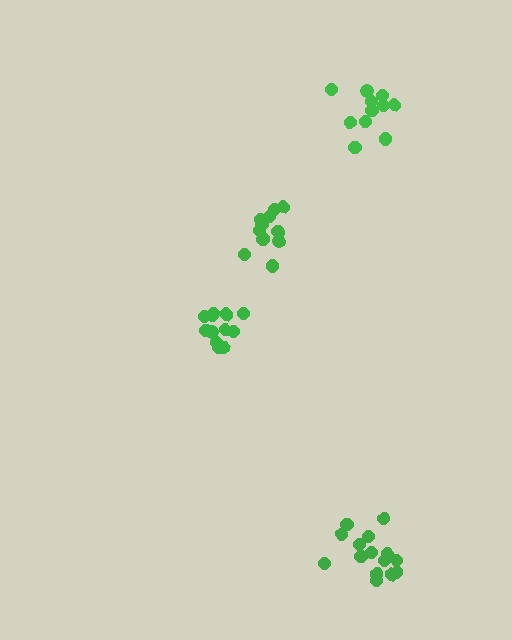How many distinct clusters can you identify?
There are 4 distinct clusters.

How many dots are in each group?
Group 1: 11 dots, Group 2: 11 dots, Group 3: 12 dots, Group 4: 15 dots (49 total).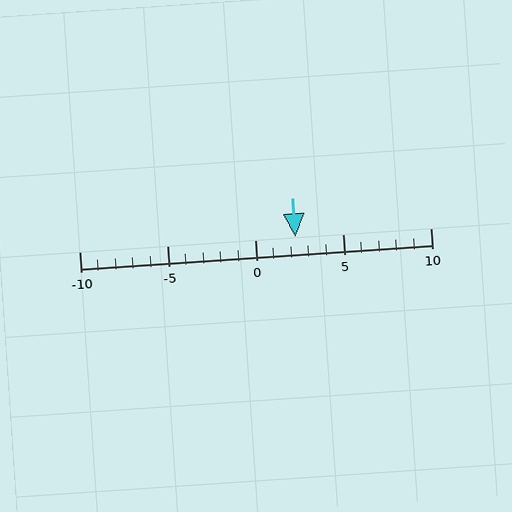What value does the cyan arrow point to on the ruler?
The cyan arrow points to approximately 2.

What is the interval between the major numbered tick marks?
The major tick marks are spaced 5 units apart.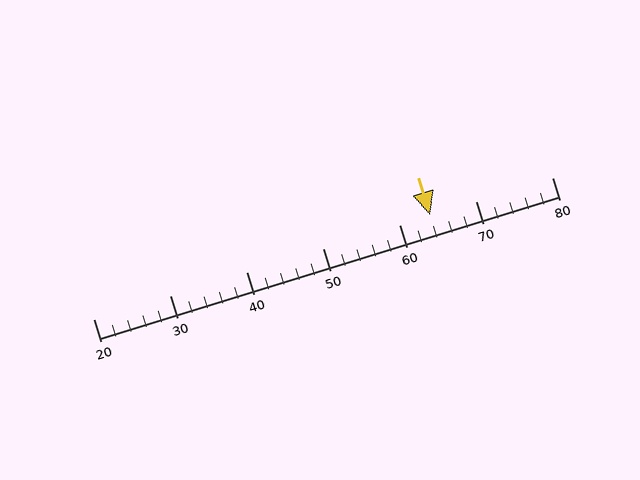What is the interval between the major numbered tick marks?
The major tick marks are spaced 10 units apart.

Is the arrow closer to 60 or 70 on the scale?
The arrow is closer to 60.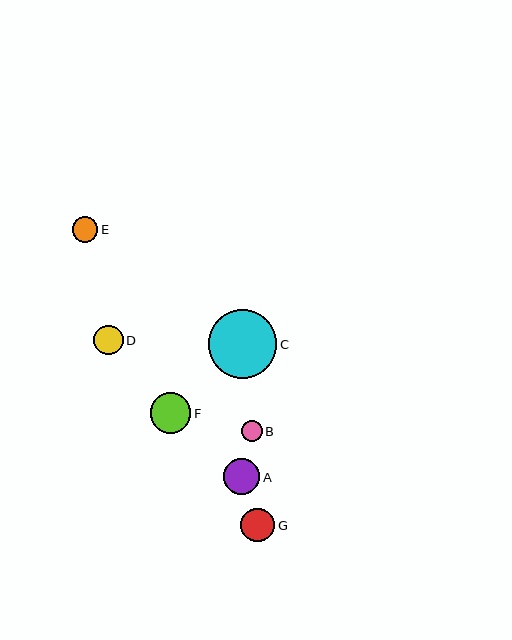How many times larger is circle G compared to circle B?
Circle G is approximately 1.6 times the size of circle B.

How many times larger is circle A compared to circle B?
Circle A is approximately 1.7 times the size of circle B.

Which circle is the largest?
Circle C is the largest with a size of approximately 69 pixels.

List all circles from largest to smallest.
From largest to smallest: C, F, A, G, D, E, B.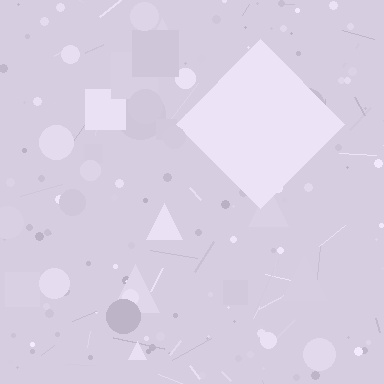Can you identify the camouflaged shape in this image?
The camouflaged shape is a diamond.